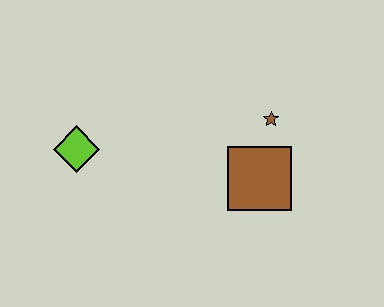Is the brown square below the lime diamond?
Yes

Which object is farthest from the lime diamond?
The brown star is farthest from the lime diamond.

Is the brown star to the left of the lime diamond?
No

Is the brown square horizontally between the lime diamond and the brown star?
Yes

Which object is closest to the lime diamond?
The brown square is closest to the lime diamond.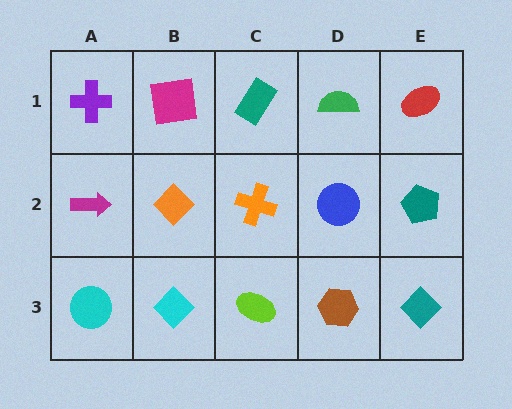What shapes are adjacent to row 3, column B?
An orange diamond (row 2, column B), a cyan circle (row 3, column A), a lime ellipse (row 3, column C).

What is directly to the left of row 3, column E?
A brown hexagon.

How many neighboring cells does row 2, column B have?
4.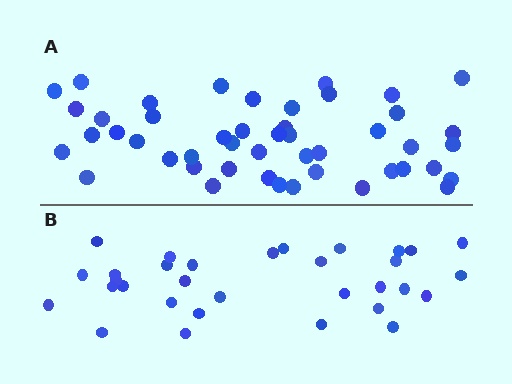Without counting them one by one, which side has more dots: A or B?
Region A (the top region) has more dots.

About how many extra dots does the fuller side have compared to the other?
Region A has approximately 15 more dots than region B.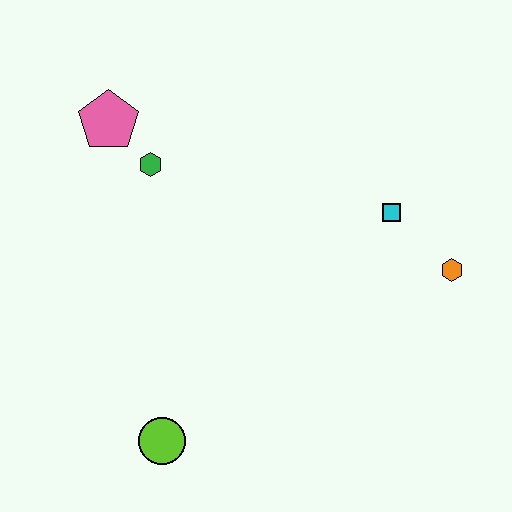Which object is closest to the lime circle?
The green hexagon is closest to the lime circle.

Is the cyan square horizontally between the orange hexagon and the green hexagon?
Yes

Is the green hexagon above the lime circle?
Yes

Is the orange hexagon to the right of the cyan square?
Yes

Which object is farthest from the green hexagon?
The orange hexagon is farthest from the green hexagon.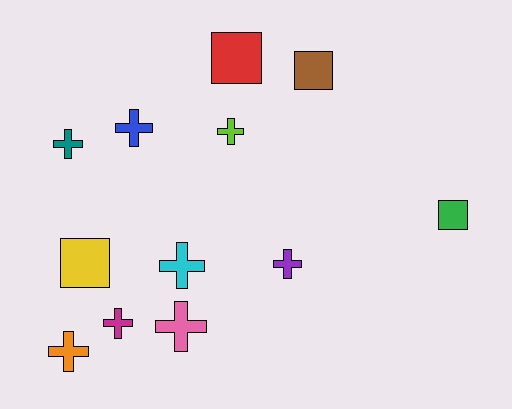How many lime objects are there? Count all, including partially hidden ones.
There is 1 lime object.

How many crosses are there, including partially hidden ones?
There are 8 crosses.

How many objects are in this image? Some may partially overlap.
There are 12 objects.